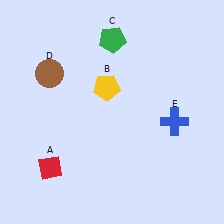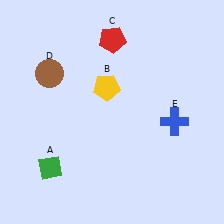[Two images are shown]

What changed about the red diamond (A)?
In Image 1, A is red. In Image 2, it changed to green.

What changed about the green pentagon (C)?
In Image 1, C is green. In Image 2, it changed to red.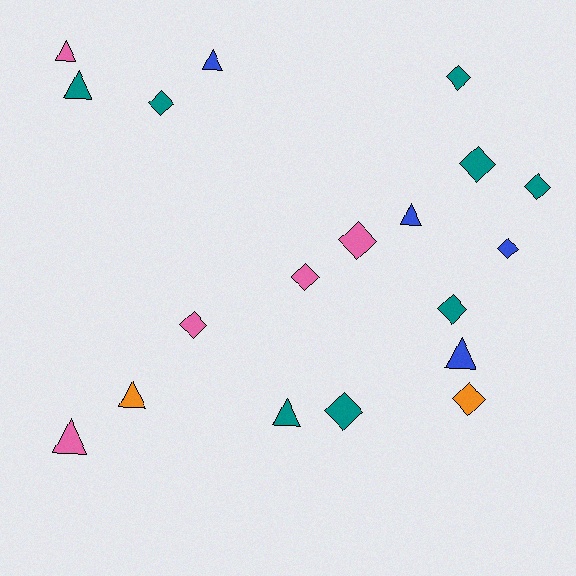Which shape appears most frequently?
Diamond, with 11 objects.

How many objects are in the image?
There are 19 objects.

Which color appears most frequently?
Teal, with 8 objects.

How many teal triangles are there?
There are 2 teal triangles.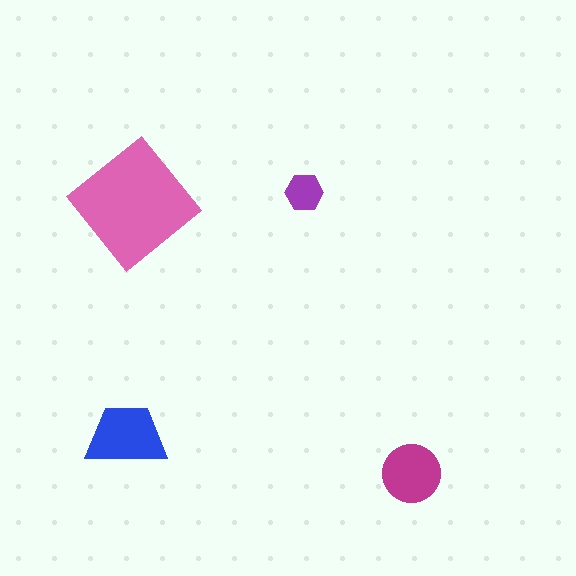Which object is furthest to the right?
The magenta circle is rightmost.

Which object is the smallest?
The purple hexagon.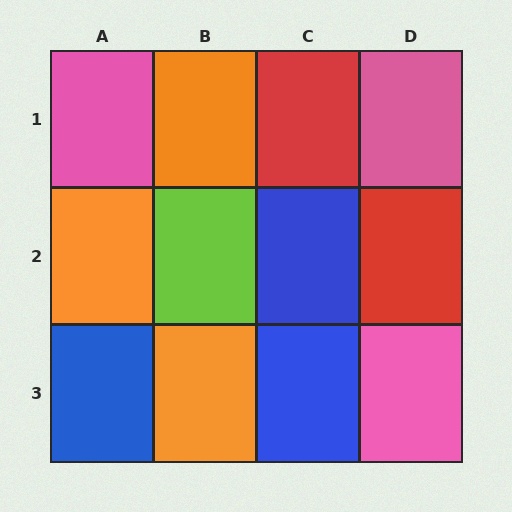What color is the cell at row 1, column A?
Pink.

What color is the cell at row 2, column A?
Orange.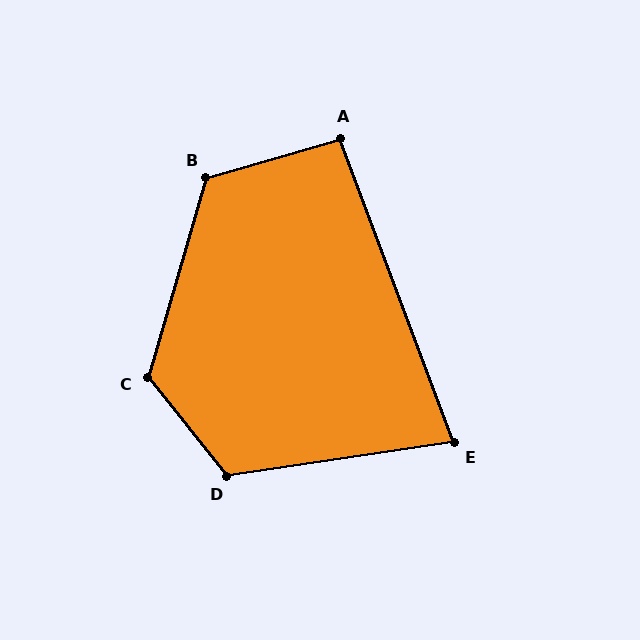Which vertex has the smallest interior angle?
E, at approximately 78 degrees.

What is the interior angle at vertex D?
Approximately 120 degrees (obtuse).